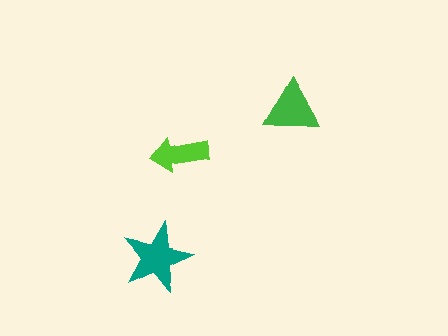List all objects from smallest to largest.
The lime arrow, the green triangle, the teal star.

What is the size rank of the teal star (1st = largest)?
1st.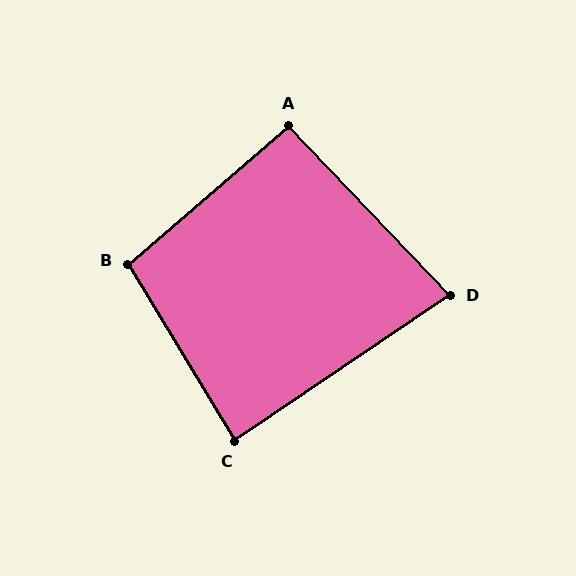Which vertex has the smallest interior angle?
D, at approximately 80 degrees.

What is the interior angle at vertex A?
Approximately 93 degrees (approximately right).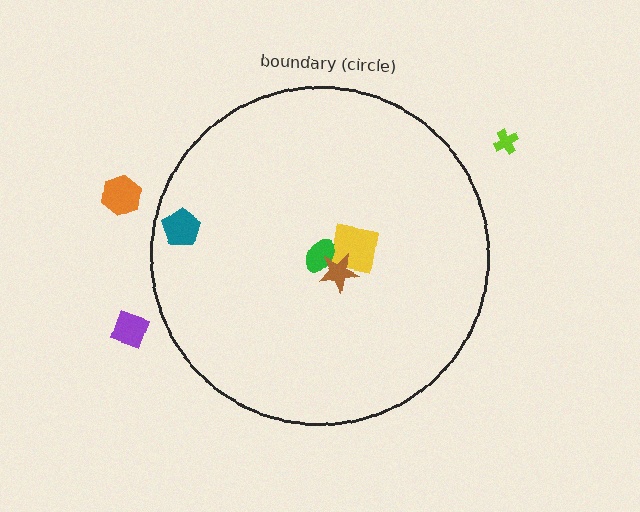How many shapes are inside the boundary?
4 inside, 3 outside.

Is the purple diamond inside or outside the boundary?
Outside.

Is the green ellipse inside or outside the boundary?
Inside.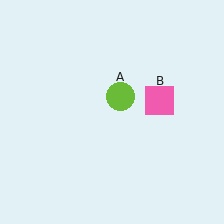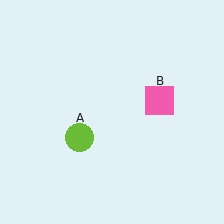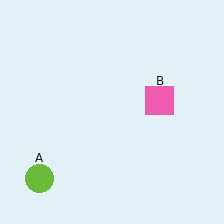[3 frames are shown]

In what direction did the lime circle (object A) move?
The lime circle (object A) moved down and to the left.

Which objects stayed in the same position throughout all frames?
Pink square (object B) remained stationary.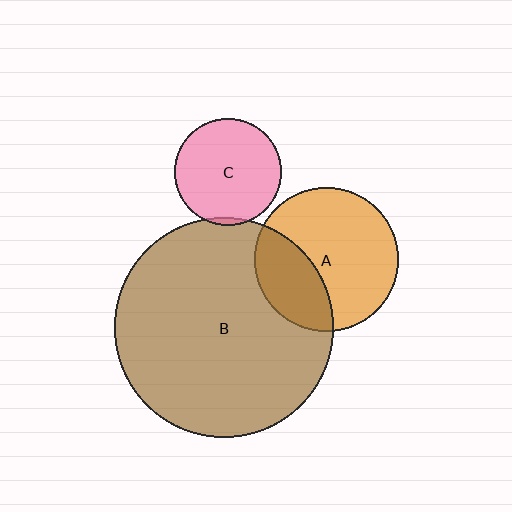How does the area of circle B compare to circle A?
Approximately 2.3 times.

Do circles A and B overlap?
Yes.